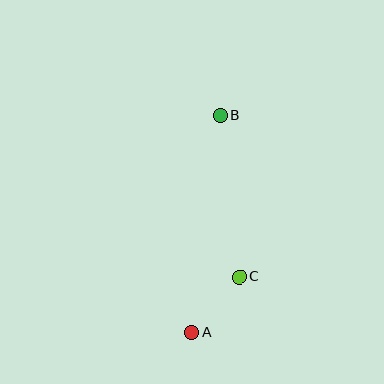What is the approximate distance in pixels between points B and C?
The distance between B and C is approximately 163 pixels.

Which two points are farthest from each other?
Points A and B are farthest from each other.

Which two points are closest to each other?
Points A and C are closest to each other.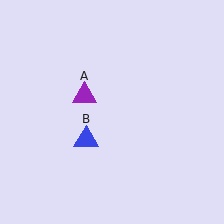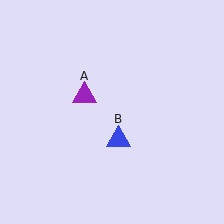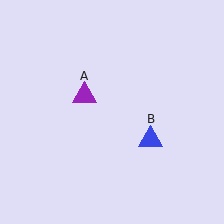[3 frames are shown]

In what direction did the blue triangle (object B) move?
The blue triangle (object B) moved right.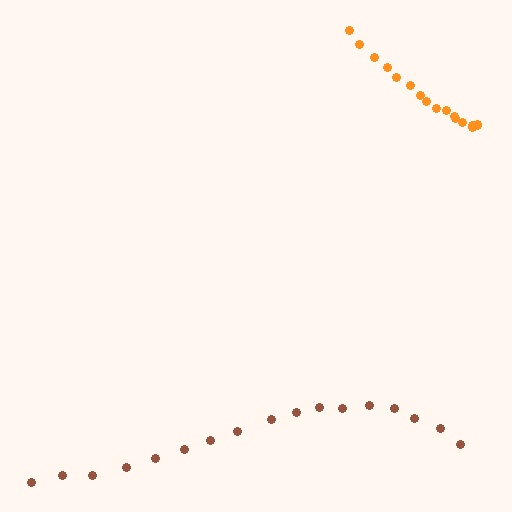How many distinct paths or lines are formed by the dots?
There are 2 distinct paths.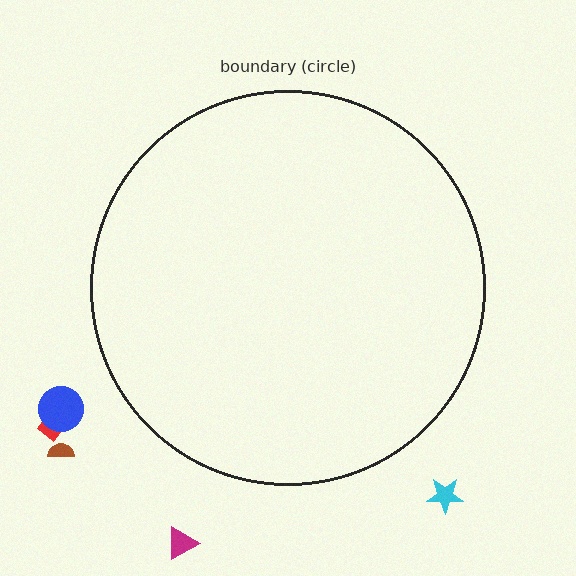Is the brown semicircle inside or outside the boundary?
Outside.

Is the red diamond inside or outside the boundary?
Outside.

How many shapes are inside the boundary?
0 inside, 5 outside.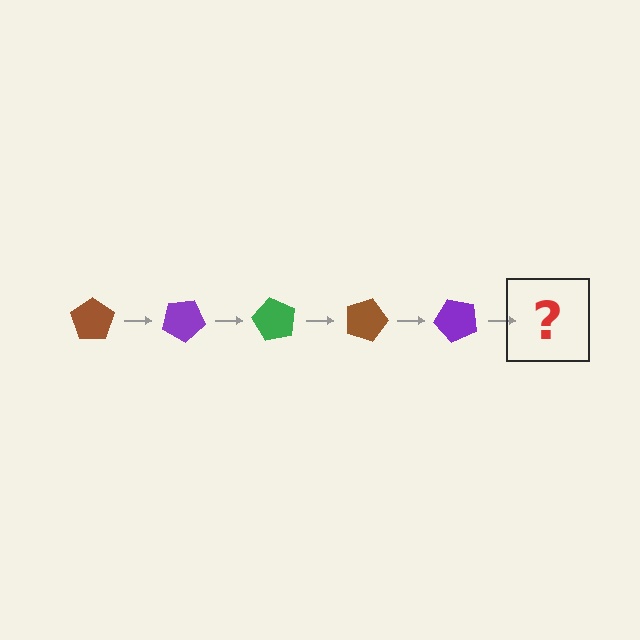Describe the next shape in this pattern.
It should be a green pentagon, rotated 150 degrees from the start.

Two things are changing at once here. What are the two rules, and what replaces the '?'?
The two rules are that it rotates 30 degrees each step and the color cycles through brown, purple, and green. The '?' should be a green pentagon, rotated 150 degrees from the start.